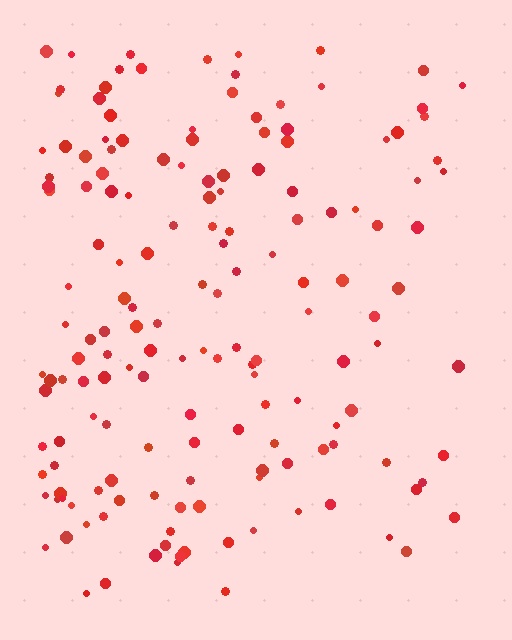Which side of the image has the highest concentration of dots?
The left.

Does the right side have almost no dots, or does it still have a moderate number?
Still a moderate number, just noticeably fewer than the left.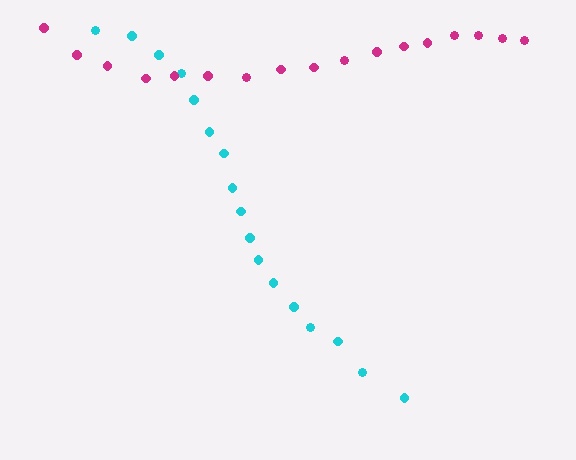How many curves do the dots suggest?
There are 2 distinct paths.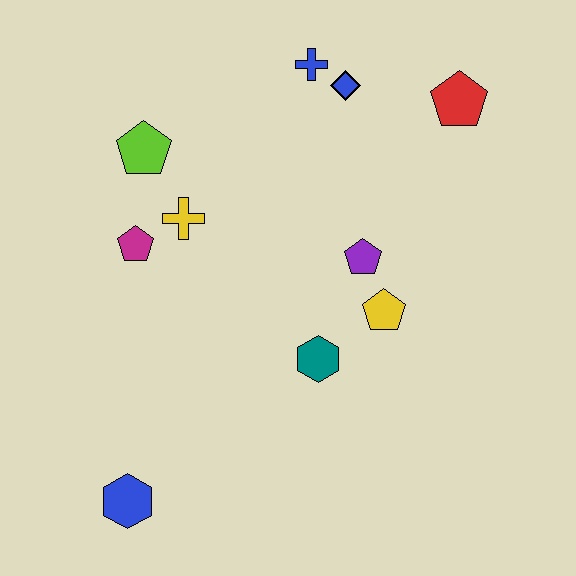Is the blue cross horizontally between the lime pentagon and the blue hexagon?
No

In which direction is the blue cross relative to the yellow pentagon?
The blue cross is above the yellow pentagon.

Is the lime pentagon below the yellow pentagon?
No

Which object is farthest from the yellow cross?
The red pentagon is farthest from the yellow cross.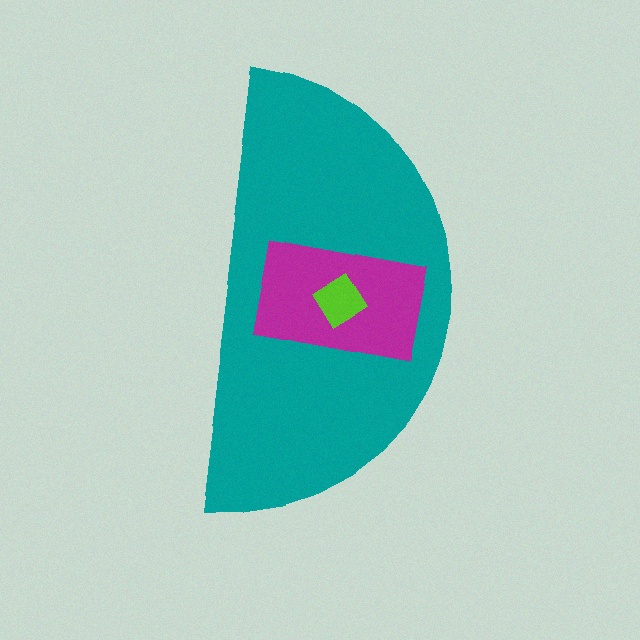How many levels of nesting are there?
3.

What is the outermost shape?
The teal semicircle.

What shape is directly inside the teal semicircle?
The magenta rectangle.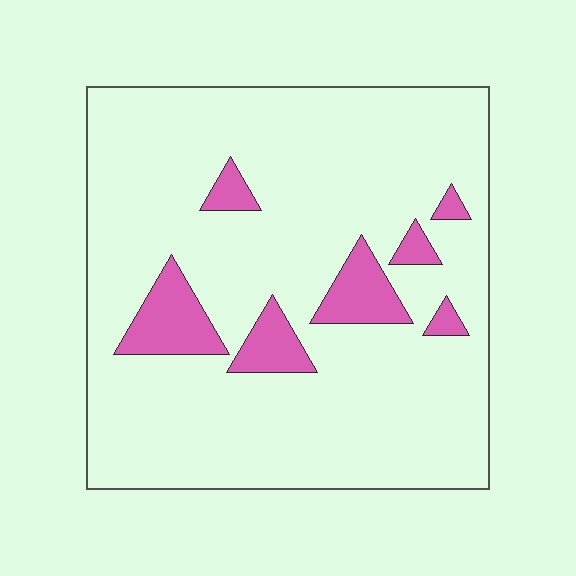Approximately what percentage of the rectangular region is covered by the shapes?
Approximately 10%.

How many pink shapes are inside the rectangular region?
7.